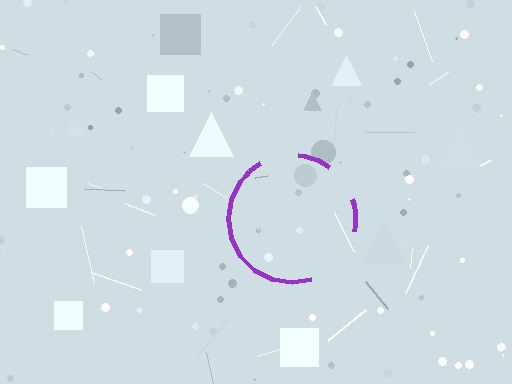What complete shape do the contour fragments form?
The contour fragments form a circle.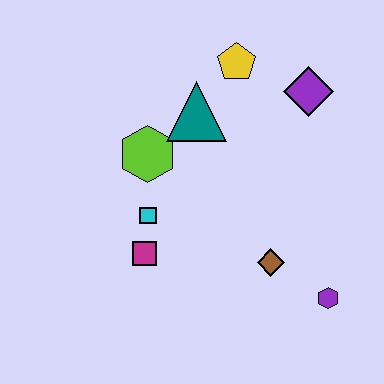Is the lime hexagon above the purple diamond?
No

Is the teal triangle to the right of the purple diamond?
No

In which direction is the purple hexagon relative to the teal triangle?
The purple hexagon is below the teal triangle.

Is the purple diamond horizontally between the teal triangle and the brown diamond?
No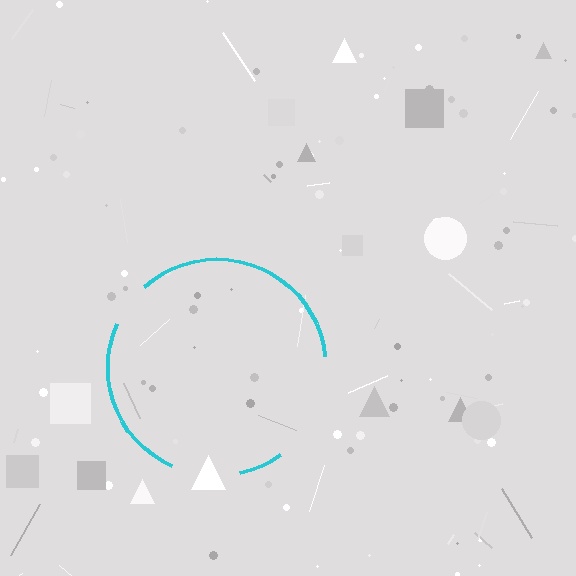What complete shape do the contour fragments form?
The contour fragments form a circle.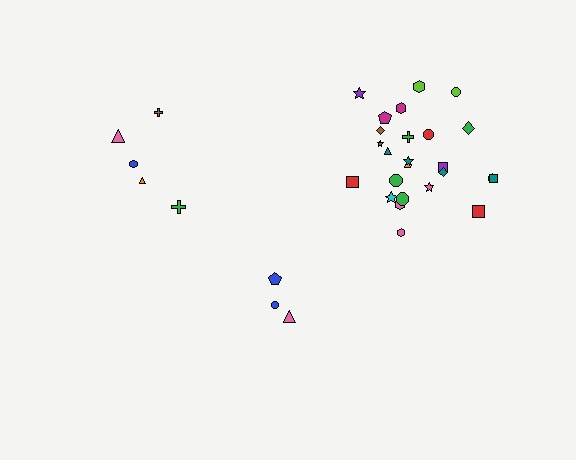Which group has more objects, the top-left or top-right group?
The top-right group.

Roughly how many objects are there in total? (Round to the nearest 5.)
Roughly 35 objects in total.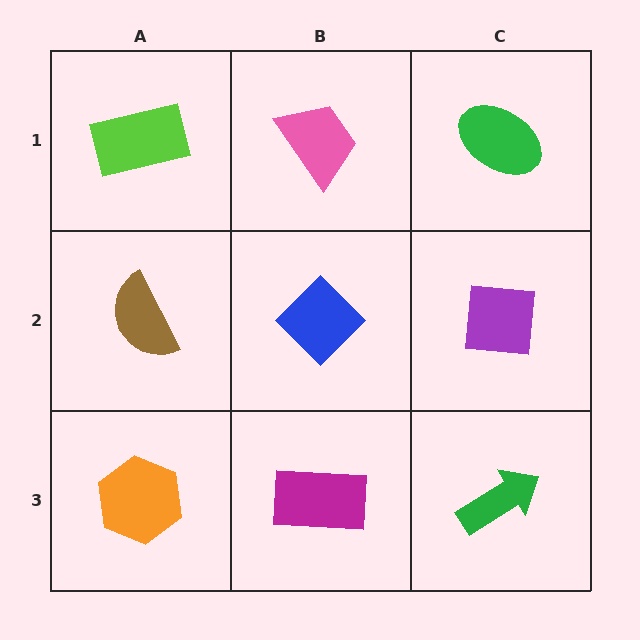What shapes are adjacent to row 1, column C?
A purple square (row 2, column C), a pink trapezoid (row 1, column B).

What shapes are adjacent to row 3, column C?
A purple square (row 2, column C), a magenta rectangle (row 3, column B).